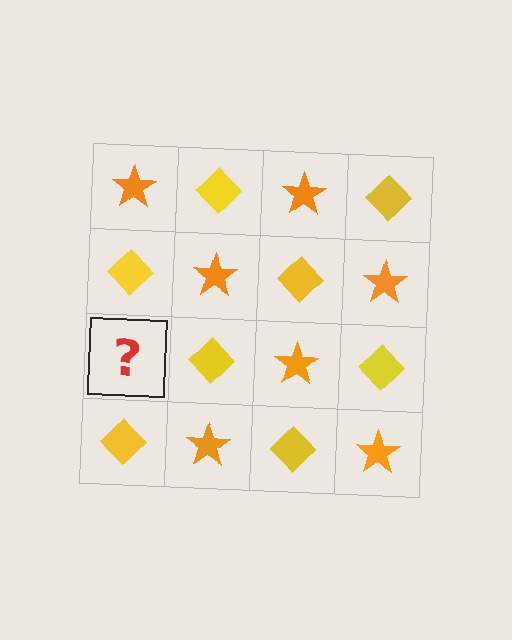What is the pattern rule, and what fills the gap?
The rule is that it alternates orange star and yellow diamond in a checkerboard pattern. The gap should be filled with an orange star.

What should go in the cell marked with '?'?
The missing cell should contain an orange star.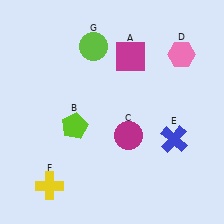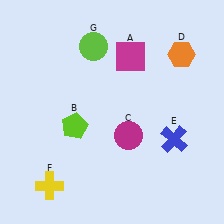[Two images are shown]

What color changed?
The hexagon (D) changed from pink in Image 1 to orange in Image 2.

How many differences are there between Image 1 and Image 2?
There is 1 difference between the two images.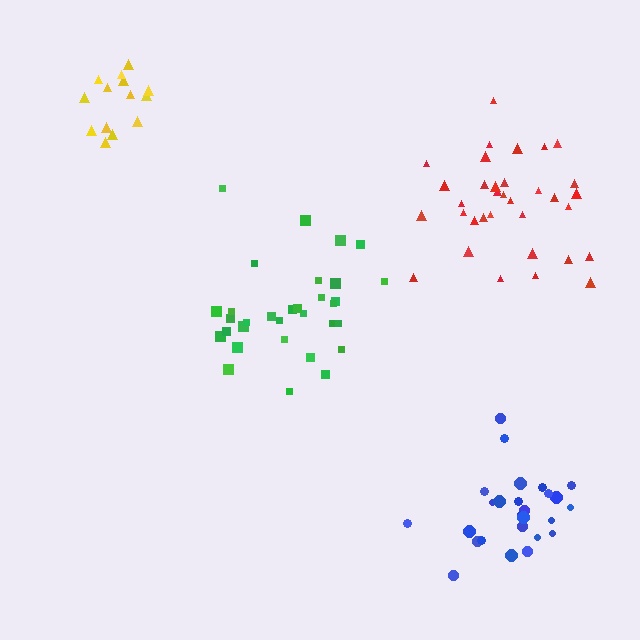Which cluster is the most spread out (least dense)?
Green.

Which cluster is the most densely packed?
Yellow.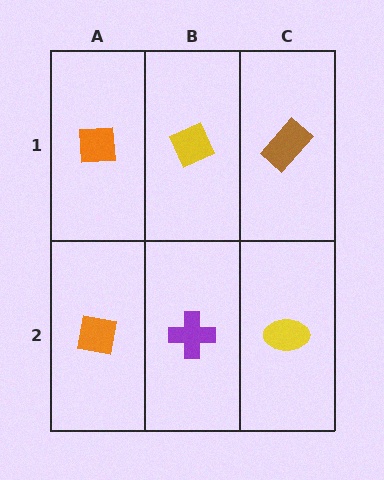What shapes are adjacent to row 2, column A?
An orange square (row 1, column A), a purple cross (row 2, column B).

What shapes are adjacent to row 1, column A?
An orange square (row 2, column A), a yellow diamond (row 1, column B).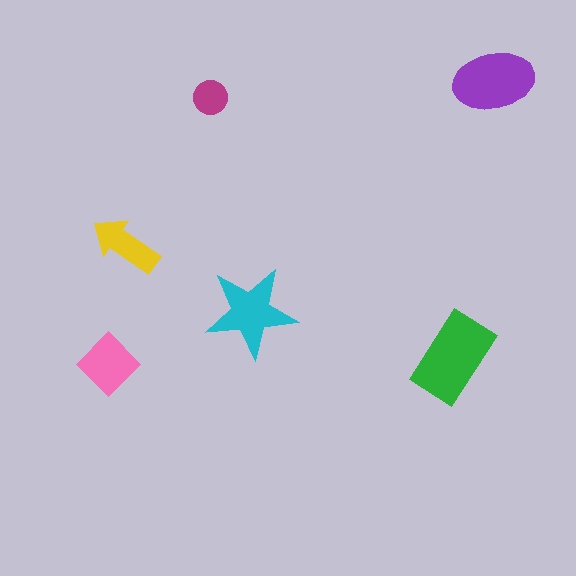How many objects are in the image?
There are 6 objects in the image.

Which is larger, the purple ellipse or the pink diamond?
The purple ellipse.